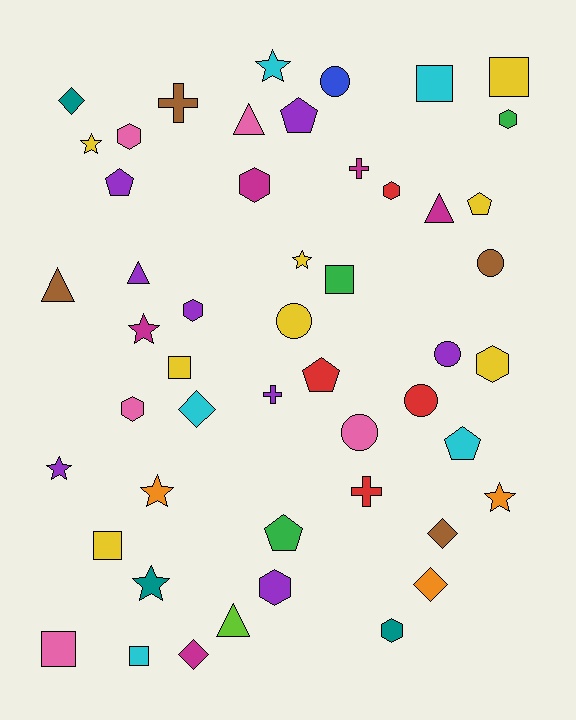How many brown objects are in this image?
There are 4 brown objects.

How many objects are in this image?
There are 50 objects.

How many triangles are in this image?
There are 5 triangles.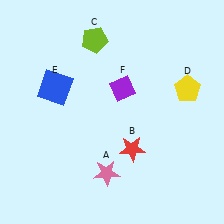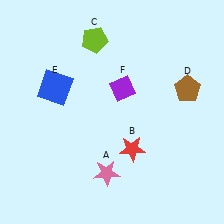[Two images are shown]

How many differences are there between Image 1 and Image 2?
There is 1 difference between the two images.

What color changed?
The pentagon (D) changed from yellow in Image 1 to brown in Image 2.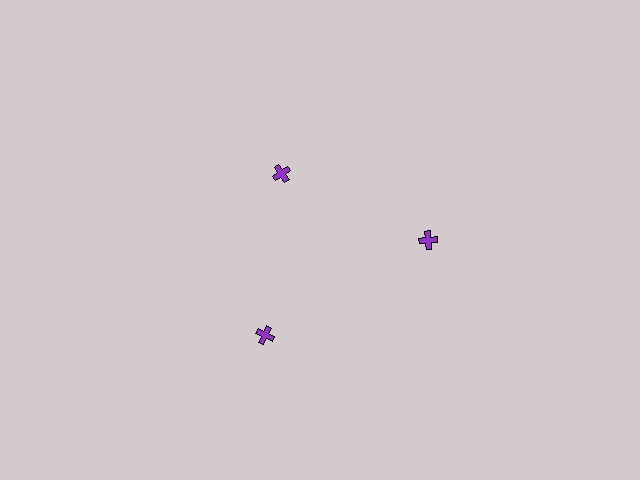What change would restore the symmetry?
The symmetry would be restored by moving it outward, back onto the ring so that all 3 crosses sit at equal angles and equal distance from the center.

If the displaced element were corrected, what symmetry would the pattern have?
It would have 3-fold rotational symmetry — the pattern would map onto itself every 120 degrees.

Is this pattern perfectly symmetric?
No. The 3 purple crosses are arranged in a ring, but one element near the 11 o'clock position is pulled inward toward the center, breaking the 3-fold rotational symmetry.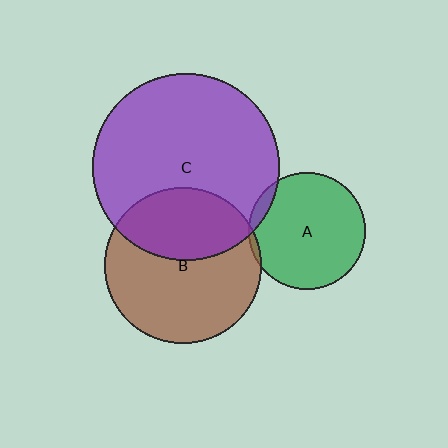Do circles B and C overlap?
Yes.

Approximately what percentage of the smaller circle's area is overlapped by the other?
Approximately 35%.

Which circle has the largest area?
Circle C (purple).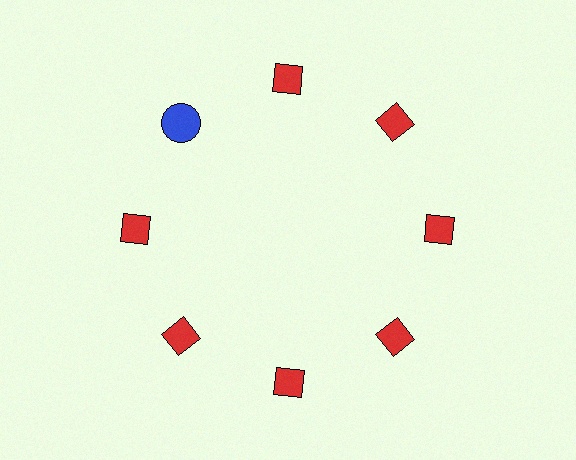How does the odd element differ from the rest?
It differs in both color (blue instead of red) and shape (circle instead of diamond).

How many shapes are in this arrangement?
There are 8 shapes arranged in a ring pattern.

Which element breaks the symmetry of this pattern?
The blue circle at roughly the 10 o'clock position breaks the symmetry. All other shapes are red diamonds.